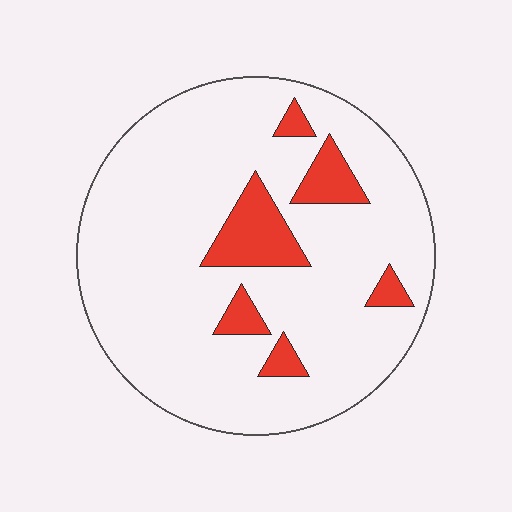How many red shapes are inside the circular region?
6.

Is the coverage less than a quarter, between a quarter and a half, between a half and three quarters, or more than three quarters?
Less than a quarter.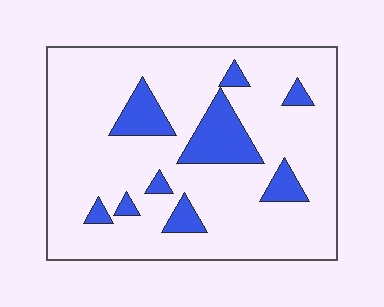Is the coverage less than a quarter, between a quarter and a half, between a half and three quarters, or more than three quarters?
Less than a quarter.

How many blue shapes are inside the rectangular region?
9.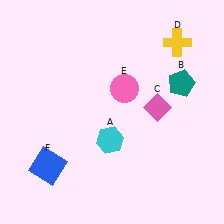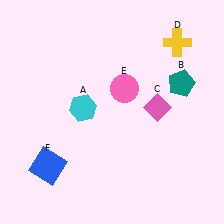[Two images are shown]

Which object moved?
The cyan hexagon (A) moved up.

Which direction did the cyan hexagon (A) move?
The cyan hexagon (A) moved up.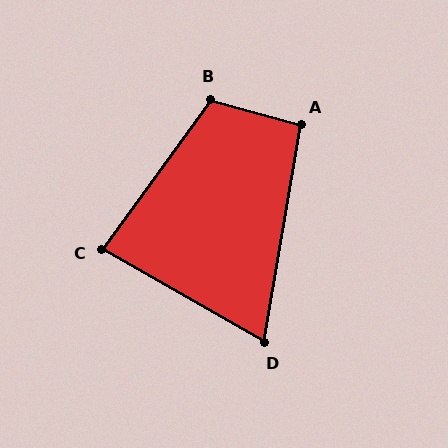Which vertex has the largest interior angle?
B, at approximately 110 degrees.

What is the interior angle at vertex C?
Approximately 84 degrees (acute).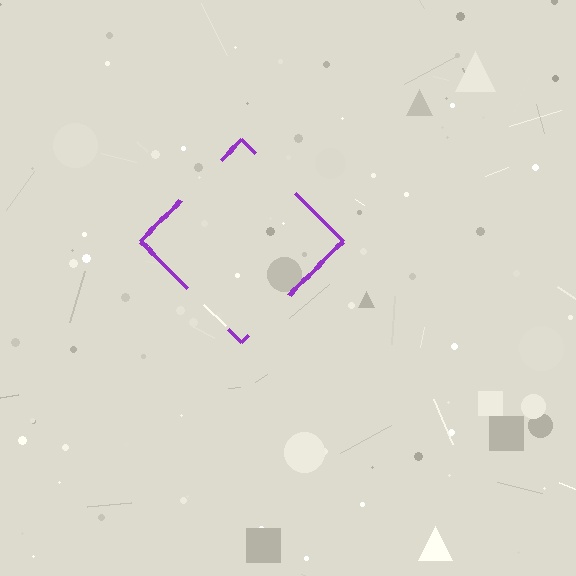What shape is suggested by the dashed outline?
The dashed outline suggests a diamond.